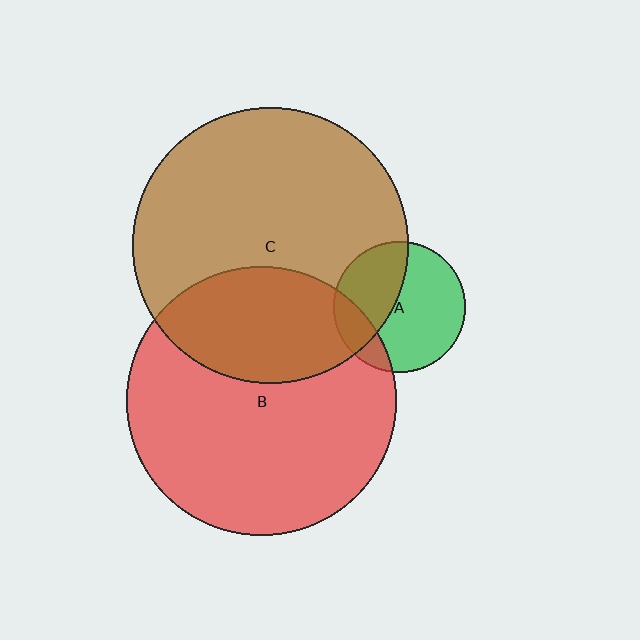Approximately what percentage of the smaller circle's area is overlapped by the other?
Approximately 30%.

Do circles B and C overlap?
Yes.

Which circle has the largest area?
Circle C (brown).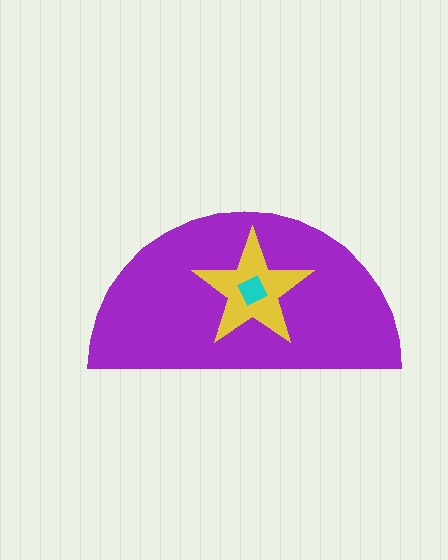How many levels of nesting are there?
3.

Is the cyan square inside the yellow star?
Yes.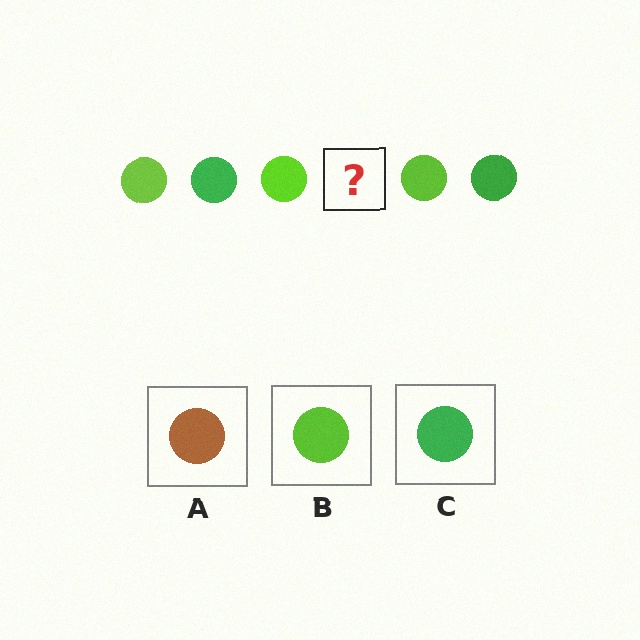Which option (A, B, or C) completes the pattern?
C.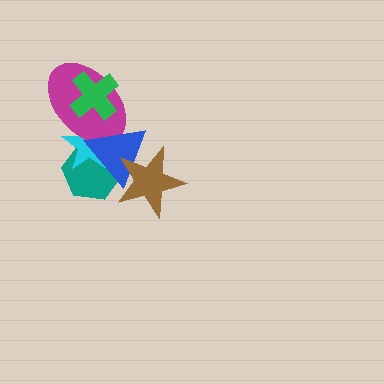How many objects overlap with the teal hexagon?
4 objects overlap with the teal hexagon.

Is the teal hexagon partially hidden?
Yes, it is partially covered by another shape.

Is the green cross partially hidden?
No, no other shape covers it.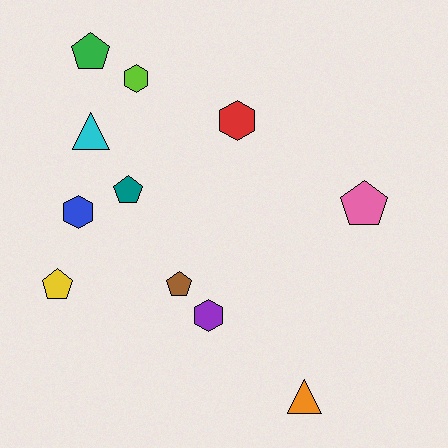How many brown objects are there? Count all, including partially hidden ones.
There is 1 brown object.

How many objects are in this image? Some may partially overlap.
There are 11 objects.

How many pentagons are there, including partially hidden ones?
There are 5 pentagons.